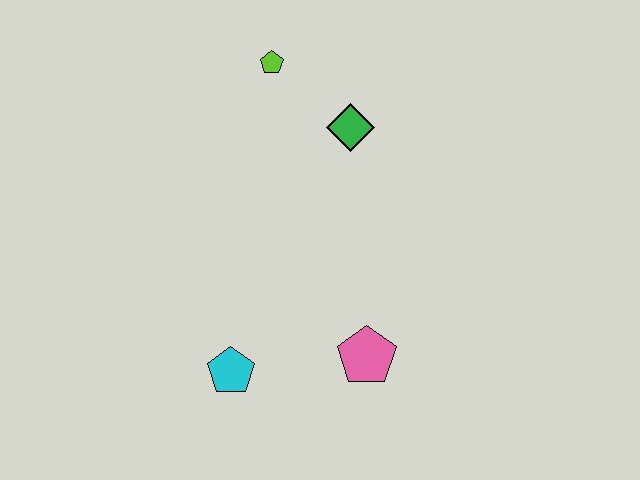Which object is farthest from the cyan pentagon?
The lime pentagon is farthest from the cyan pentagon.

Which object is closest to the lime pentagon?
The green diamond is closest to the lime pentagon.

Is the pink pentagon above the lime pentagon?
No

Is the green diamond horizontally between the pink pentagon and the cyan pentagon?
Yes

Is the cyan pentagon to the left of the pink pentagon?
Yes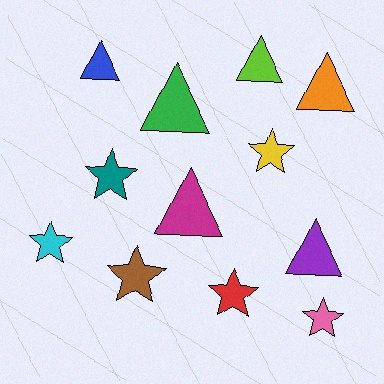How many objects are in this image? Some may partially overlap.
There are 12 objects.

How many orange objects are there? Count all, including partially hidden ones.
There is 1 orange object.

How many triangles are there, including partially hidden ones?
There are 6 triangles.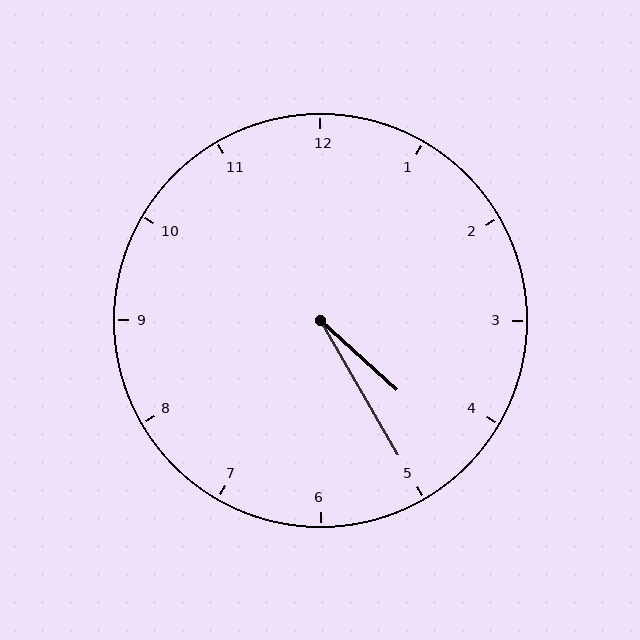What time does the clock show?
4:25.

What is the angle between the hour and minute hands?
Approximately 18 degrees.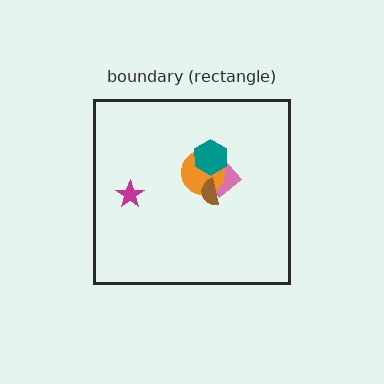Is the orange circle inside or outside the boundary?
Inside.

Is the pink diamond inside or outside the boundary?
Inside.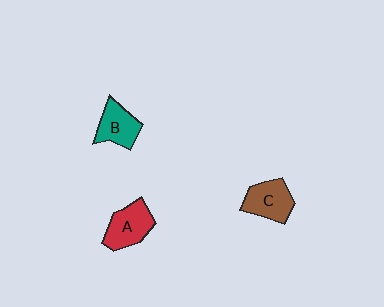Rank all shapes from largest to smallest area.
From largest to smallest: A (red), C (brown), B (teal).